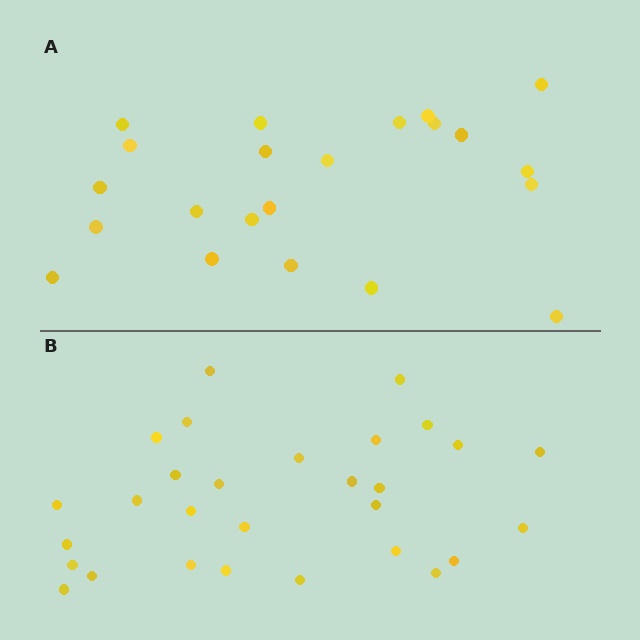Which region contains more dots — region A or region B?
Region B (the bottom region) has more dots.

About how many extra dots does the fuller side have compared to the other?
Region B has roughly 8 or so more dots than region A.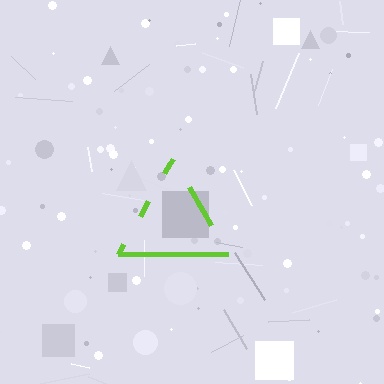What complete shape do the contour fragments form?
The contour fragments form a triangle.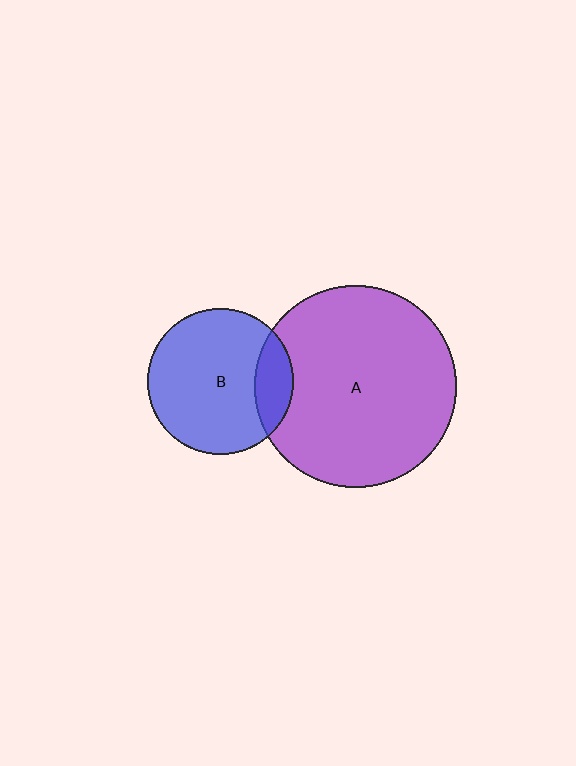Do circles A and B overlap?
Yes.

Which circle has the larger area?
Circle A (purple).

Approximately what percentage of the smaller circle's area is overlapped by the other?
Approximately 15%.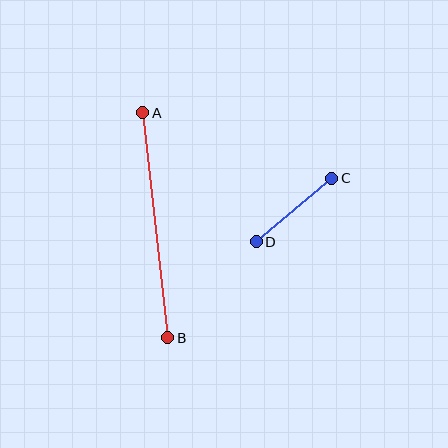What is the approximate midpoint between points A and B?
The midpoint is at approximately (155, 225) pixels.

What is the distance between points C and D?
The distance is approximately 98 pixels.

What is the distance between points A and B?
The distance is approximately 227 pixels.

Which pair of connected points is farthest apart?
Points A and B are farthest apart.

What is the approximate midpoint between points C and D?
The midpoint is at approximately (294, 210) pixels.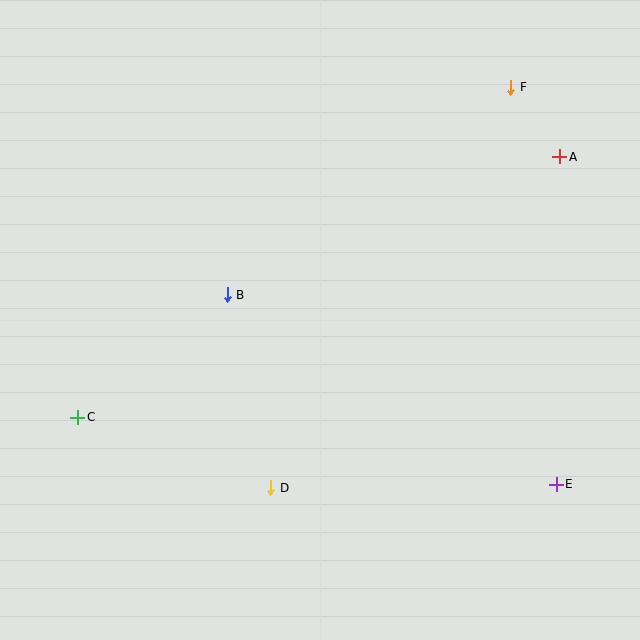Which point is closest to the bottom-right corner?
Point E is closest to the bottom-right corner.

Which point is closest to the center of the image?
Point B at (227, 295) is closest to the center.